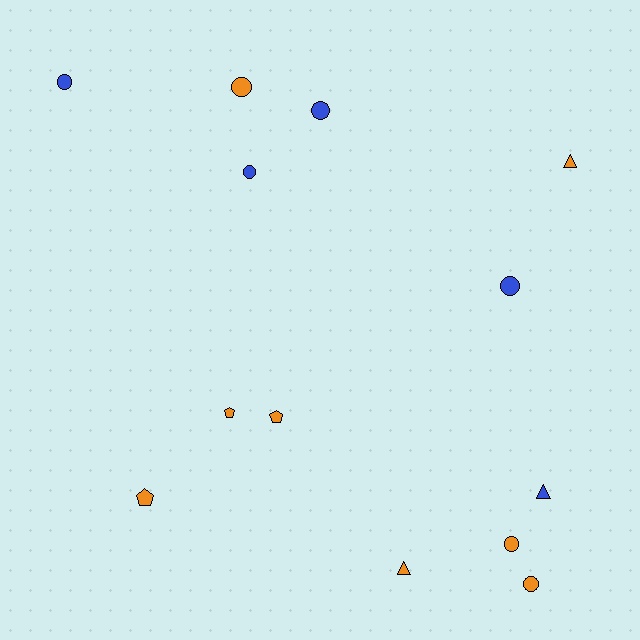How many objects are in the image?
There are 13 objects.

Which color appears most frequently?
Orange, with 8 objects.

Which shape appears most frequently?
Circle, with 7 objects.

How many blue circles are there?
There are 4 blue circles.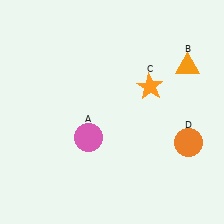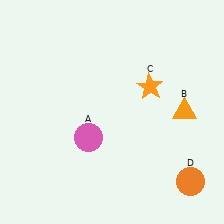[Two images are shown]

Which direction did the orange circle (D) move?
The orange circle (D) moved down.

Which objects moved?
The objects that moved are: the orange triangle (B), the orange circle (D).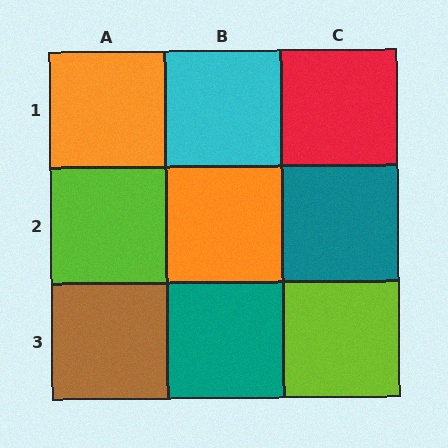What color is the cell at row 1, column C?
Red.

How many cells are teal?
2 cells are teal.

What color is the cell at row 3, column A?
Brown.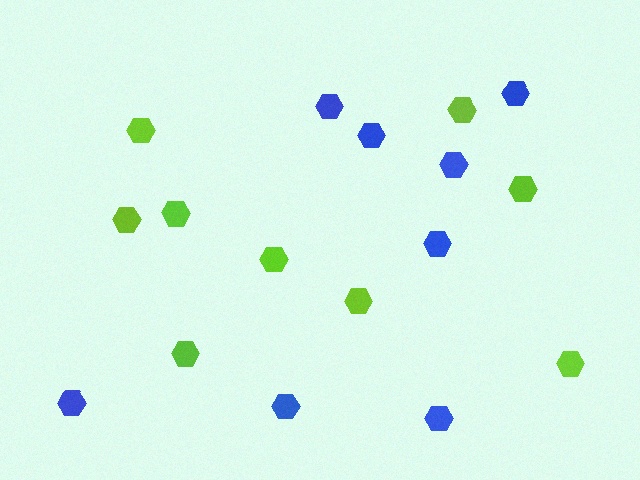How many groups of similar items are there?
There are 2 groups: one group of blue hexagons (8) and one group of lime hexagons (9).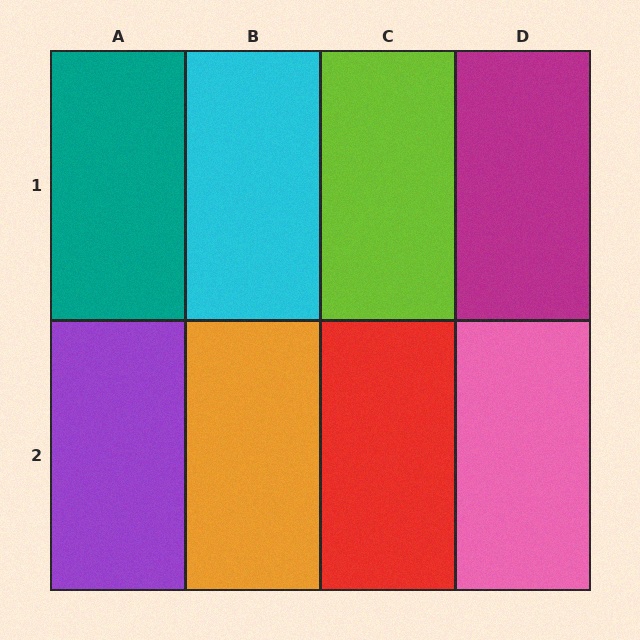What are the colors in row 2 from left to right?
Purple, orange, red, pink.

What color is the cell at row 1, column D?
Magenta.